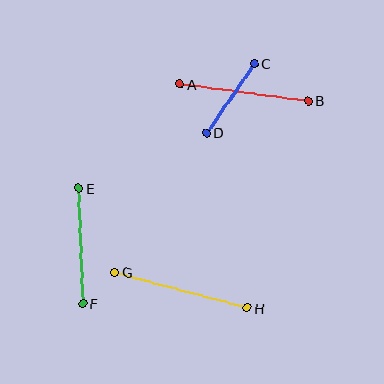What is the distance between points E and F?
The distance is approximately 115 pixels.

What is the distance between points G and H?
The distance is approximately 137 pixels.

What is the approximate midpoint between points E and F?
The midpoint is at approximately (81, 246) pixels.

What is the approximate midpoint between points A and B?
The midpoint is at approximately (244, 93) pixels.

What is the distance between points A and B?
The distance is approximately 129 pixels.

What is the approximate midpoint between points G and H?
The midpoint is at approximately (181, 290) pixels.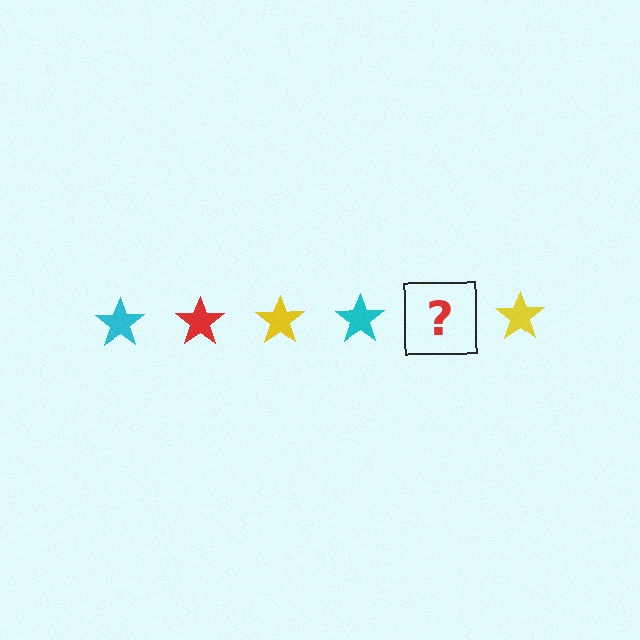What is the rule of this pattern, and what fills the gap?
The rule is that the pattern cycles through cyan, red, yellow stars. The gap should be filled with a red star.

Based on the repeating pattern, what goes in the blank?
The blank should be a red star.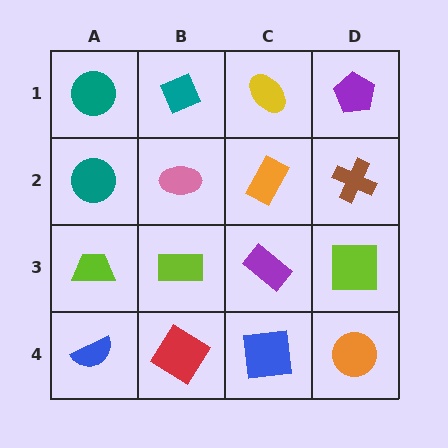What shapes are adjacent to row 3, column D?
A brown cross (row 2, column D), an orange circle (row 4, column D), a purple rectangle (row 3, column C).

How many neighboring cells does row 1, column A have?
2.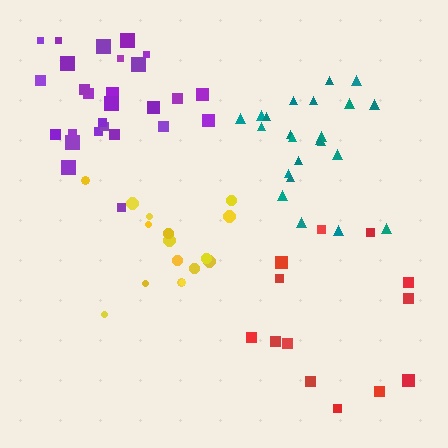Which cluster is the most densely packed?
Purple.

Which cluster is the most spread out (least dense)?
Red.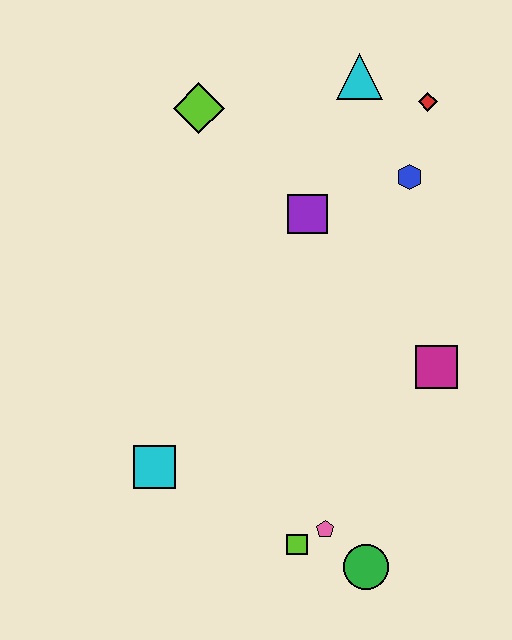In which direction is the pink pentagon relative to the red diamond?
The pink pentagon is below the red diamond.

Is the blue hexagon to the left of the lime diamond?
No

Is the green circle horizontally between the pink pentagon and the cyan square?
No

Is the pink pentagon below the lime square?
No